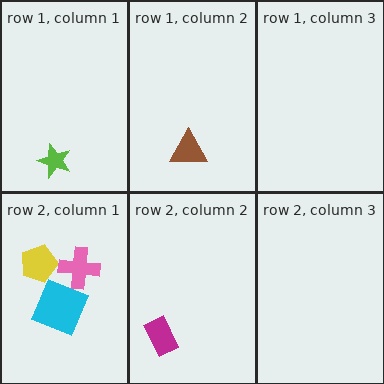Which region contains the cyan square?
The row 2, column 1 region.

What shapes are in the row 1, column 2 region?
The brown triangle.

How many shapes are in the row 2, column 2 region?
1.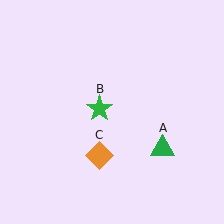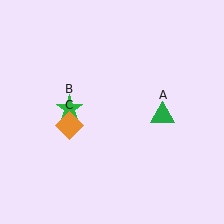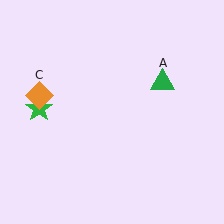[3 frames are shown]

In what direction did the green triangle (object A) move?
The green triangle (object A) moved up.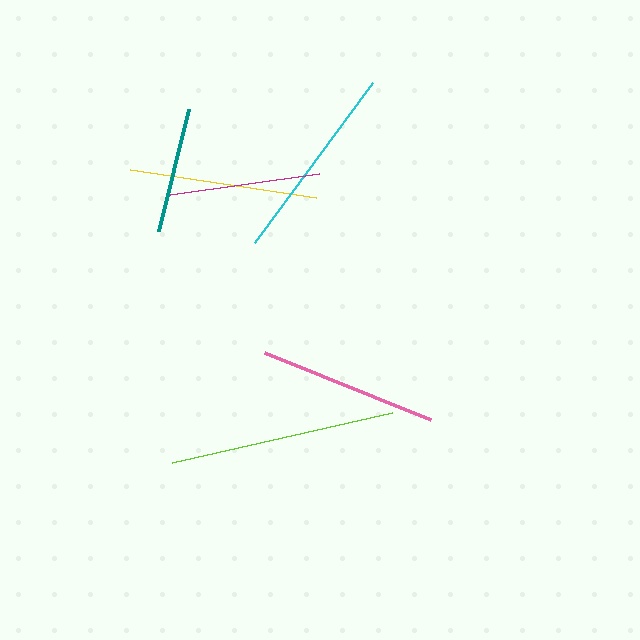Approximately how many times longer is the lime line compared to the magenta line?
The lime line is approximately 1.5 times the length of the magenta line.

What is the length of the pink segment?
The pink segment is approximately 179 pixels long.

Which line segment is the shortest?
The teal line is the shortest at approximately 125 pixels.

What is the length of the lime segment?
The lime segment is approximately 226 pixels long.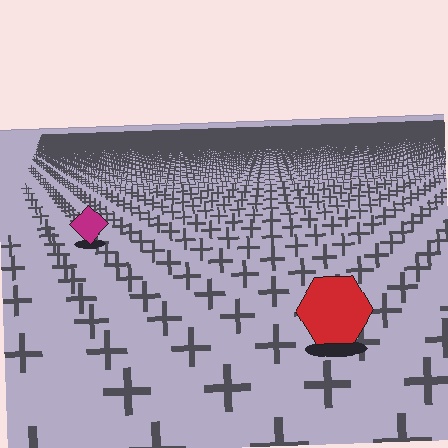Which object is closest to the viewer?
The red hexagon is closest. The texture marks near it are larger and more spread out.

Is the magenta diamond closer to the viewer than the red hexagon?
No. The red hexagon is closer — you can tell from the texture gradient: the ground texture is coarser near it.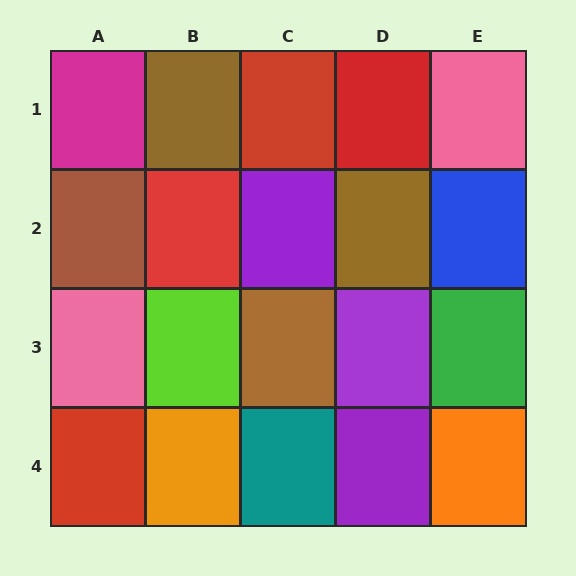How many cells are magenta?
1 cell is magenta.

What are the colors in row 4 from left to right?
Red, orange, teal, purple, orange.